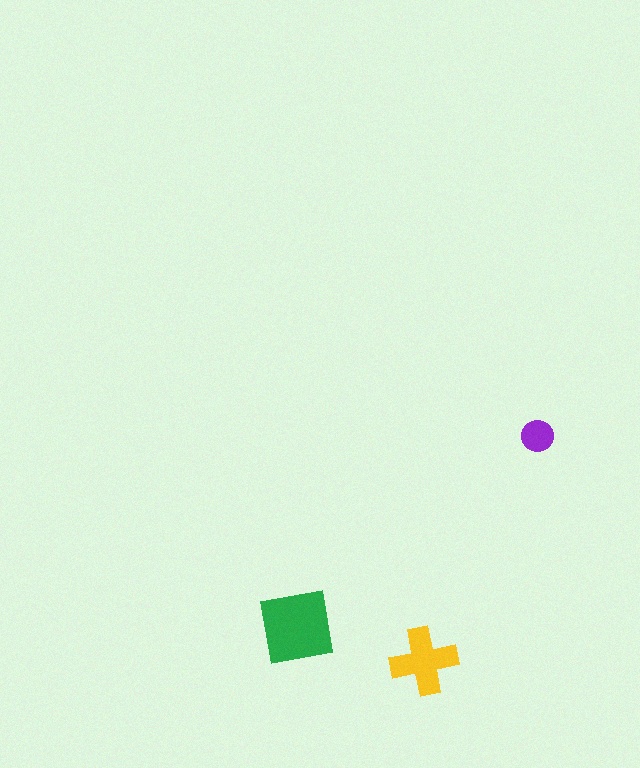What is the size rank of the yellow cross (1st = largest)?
2nd.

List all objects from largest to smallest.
The green square, the yellow cross, the purple circle.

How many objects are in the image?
There are 3 objects in the image.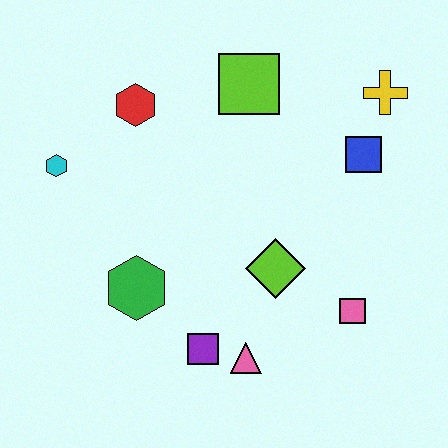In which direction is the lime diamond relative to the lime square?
The lime diamond is below the lime square.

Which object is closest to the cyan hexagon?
The red hexagon is closest to the cyan hexagon.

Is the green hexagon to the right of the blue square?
No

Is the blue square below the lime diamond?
No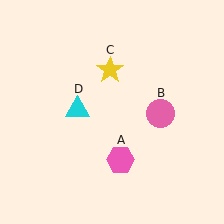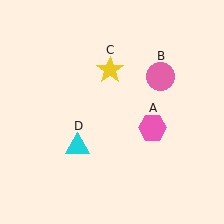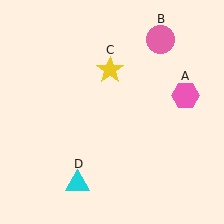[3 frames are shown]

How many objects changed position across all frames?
3 objects changed position: pink hexagon (object A), pink circle (object B), cyan triangle (object D).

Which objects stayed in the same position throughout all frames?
Yellow star (object C) remained stationary.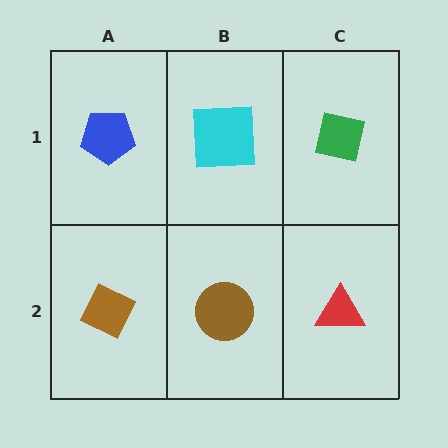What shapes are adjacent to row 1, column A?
A brown diamond (row 2, column A), a cyan square (row 1, column B).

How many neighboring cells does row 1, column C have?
2.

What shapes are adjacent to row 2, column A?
A blue pentagon (row 1, column A), a brown circle (row 2, column B).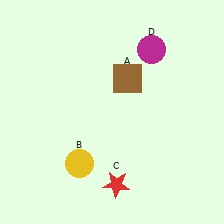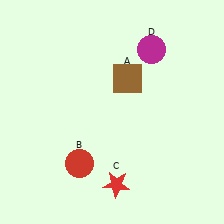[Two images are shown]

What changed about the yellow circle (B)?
In Image 1, B is yellow. In Image 2, it changed to red.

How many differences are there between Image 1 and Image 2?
There is 1 difference between the two images.